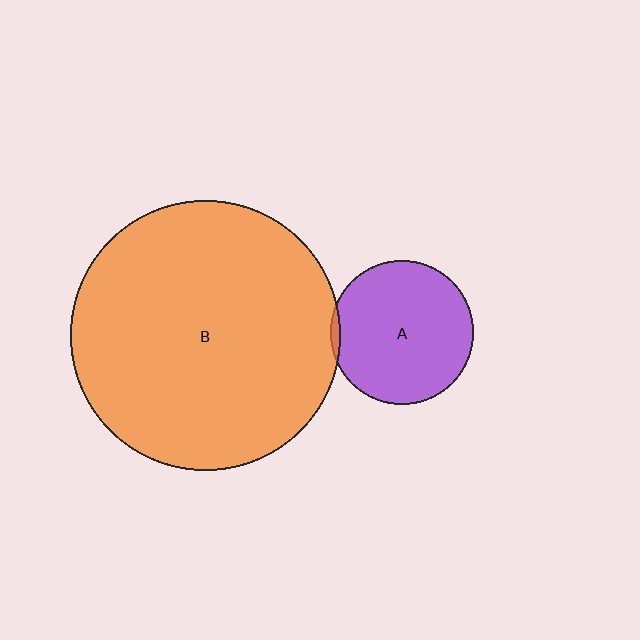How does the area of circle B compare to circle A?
Approximately 3.6 times.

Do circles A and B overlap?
Yes.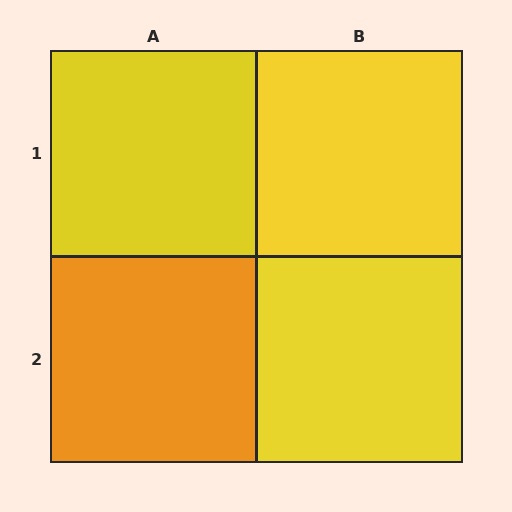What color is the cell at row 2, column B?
Yellow.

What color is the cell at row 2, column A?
Orange.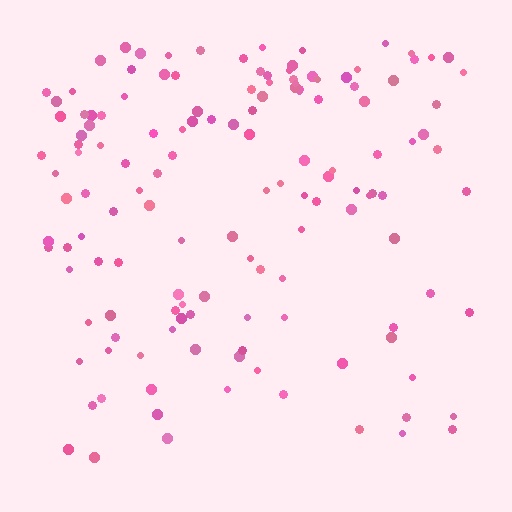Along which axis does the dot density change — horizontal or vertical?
Vertical.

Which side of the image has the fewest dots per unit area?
The bottom.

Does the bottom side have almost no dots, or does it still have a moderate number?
Still a moderate number, just noticeably fewer than the top.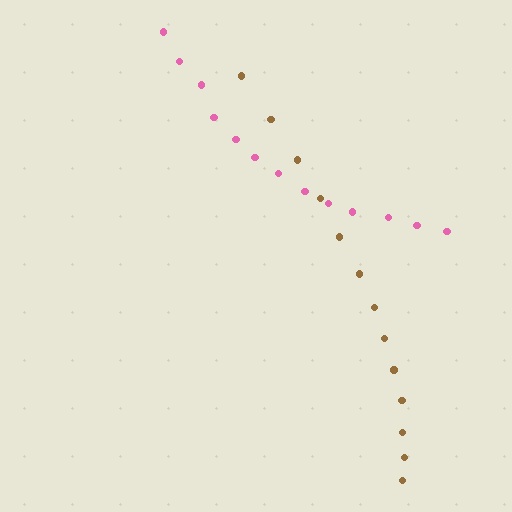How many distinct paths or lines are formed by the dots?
There are 2 distinct paths.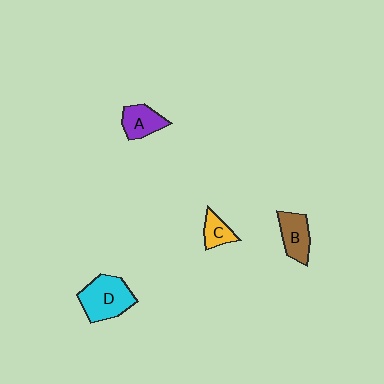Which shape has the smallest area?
Shape C (yellow).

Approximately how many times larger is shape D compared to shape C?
Approximately 2.3 times.